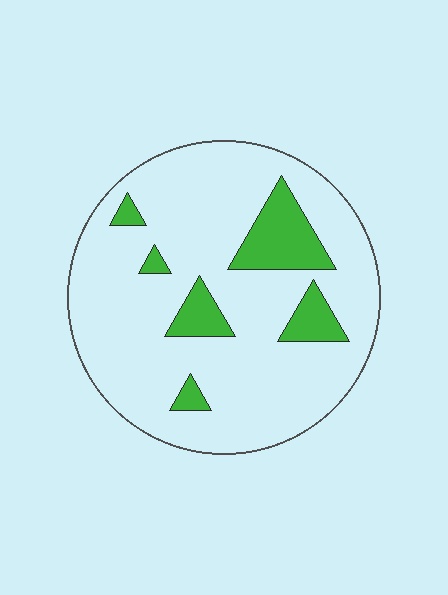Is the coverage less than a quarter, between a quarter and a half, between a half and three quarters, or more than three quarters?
Less than a quarter.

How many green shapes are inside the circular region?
6.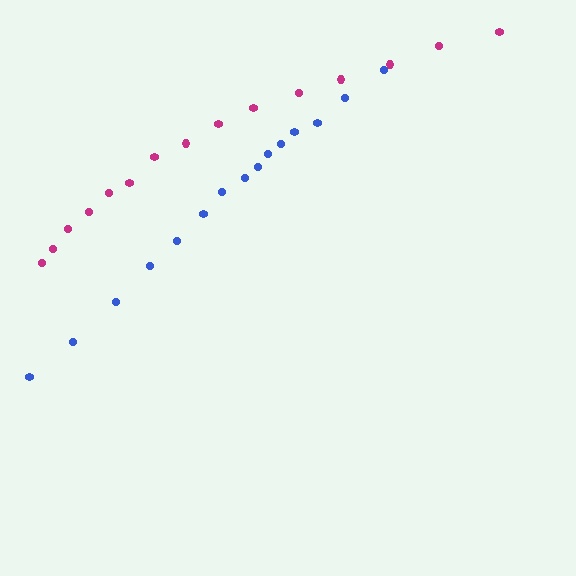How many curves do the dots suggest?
There are 2 distinct paths.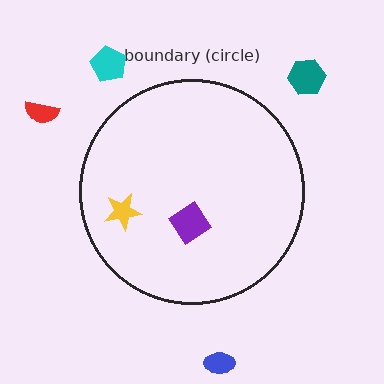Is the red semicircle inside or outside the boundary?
Outside.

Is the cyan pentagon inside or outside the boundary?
Outside.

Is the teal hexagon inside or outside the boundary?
Outside.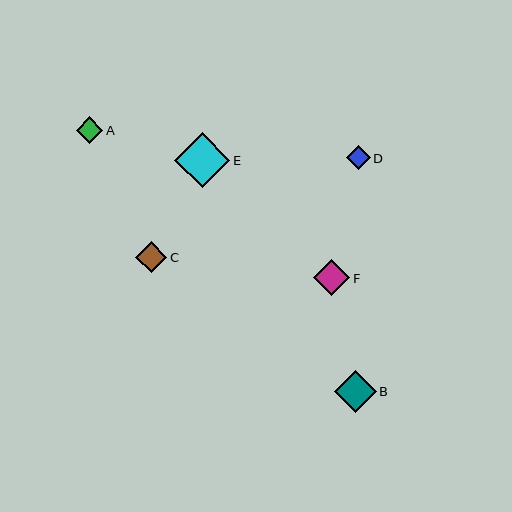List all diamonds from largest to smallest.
From largest to smallest: E, B, F, C, A, D.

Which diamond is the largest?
Diamond E is the largest with a size of approximately 55 pixels.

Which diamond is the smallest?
Diamond D is the smallest with a size of approximately 24 pixels.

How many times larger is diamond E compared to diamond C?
Diamond E is approximately 1.8 times the size of diamond C.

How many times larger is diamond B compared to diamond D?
Diamond B is approximately 1.7 times the size of diamond D.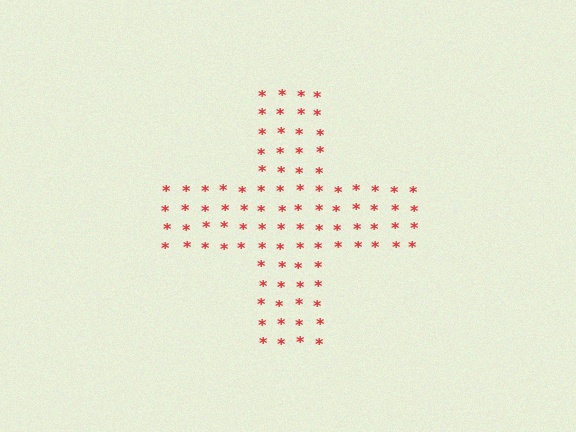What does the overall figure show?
The overall figure shows a cross.